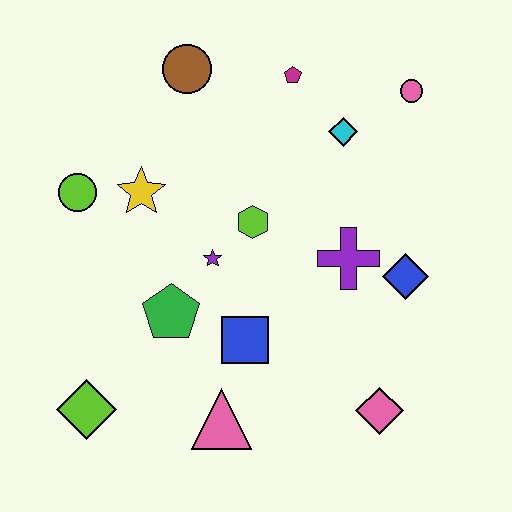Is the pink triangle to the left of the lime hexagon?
Yes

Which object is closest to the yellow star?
The lime circle is closest to the yellow star.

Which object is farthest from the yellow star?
The pink diamond is farthest from the yellow star.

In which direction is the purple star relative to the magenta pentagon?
The purple star is below the magenta pentagon.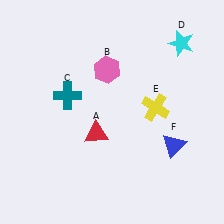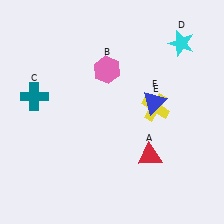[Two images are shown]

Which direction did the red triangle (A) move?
The red triangle (A) moved right.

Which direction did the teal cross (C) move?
The teal cross (C) moved left.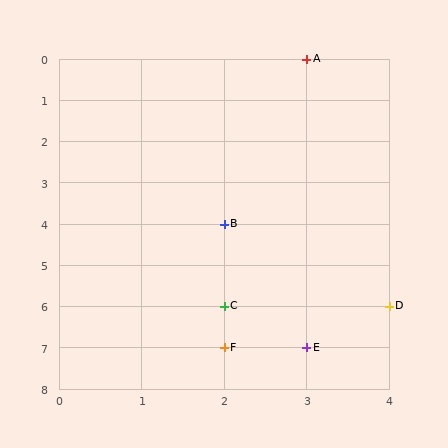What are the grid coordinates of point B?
Point B is at grid coordinates (2, 4).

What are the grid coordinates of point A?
Point A is at grid coordinates (3, 0).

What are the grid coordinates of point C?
Point C is at grid coordinates (2, 6).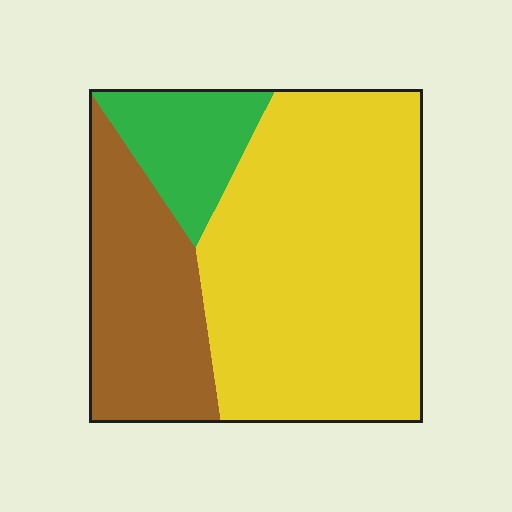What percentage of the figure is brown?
Brown takes up about one quarter (1/4) of the figure.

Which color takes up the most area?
Yellow, at roughly 60%.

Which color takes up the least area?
Green, at roughly 15%.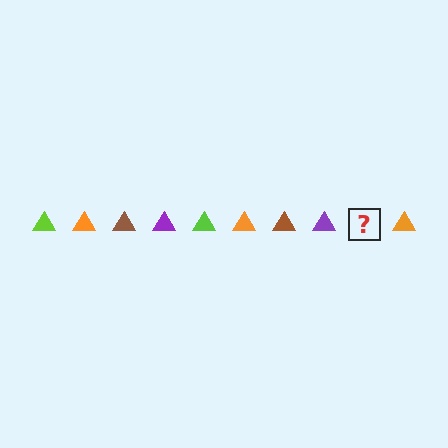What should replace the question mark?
The question mark should be replaced with a lime triangle.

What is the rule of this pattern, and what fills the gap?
The rule is that the pattern cycles through lime, orange, brown, purple triangles. The gap should be filled with a lime triangle.